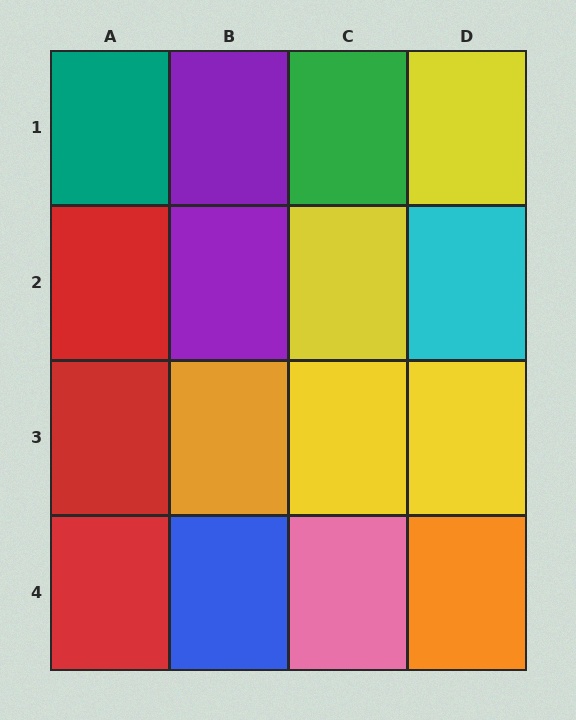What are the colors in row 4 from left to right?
Red, blue, pink, orange.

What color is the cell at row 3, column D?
Yellow.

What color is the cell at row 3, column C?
Yellow.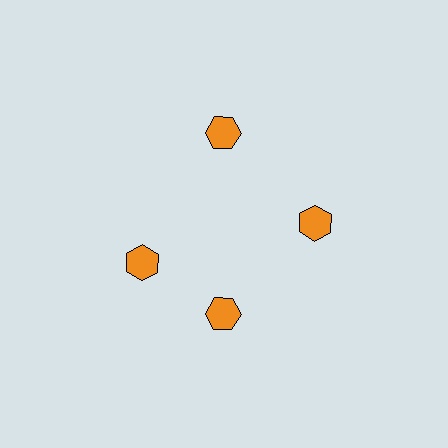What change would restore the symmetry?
The symmetry would be restored by rotating it back into even spacing with its neighbors so that all 4 hexagons sit at equal angles and equal distance from the center.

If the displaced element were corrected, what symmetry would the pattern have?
It would have 4-fold rotational symmetry — the pattern would map onto itself every 90 degrees.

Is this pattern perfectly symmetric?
No. The 4 orange hexagons are arranged in a ring, but one element near the 9 o'clock position is rotated out of alignment along the ring, breaking the 4-fold rotational symmetry.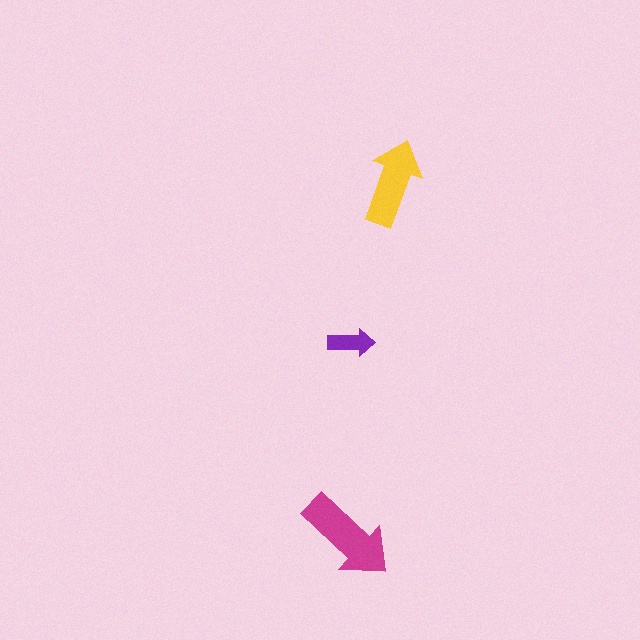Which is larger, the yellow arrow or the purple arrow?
The yellow one.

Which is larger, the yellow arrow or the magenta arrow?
The magenta one.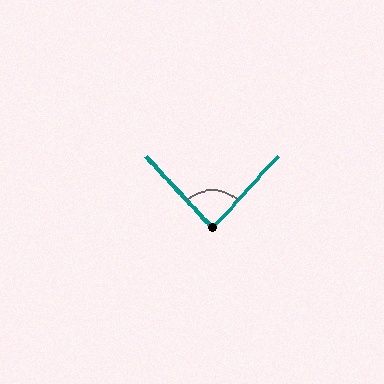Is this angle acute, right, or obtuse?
It is acute.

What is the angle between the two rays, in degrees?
Approximately 85 degrees.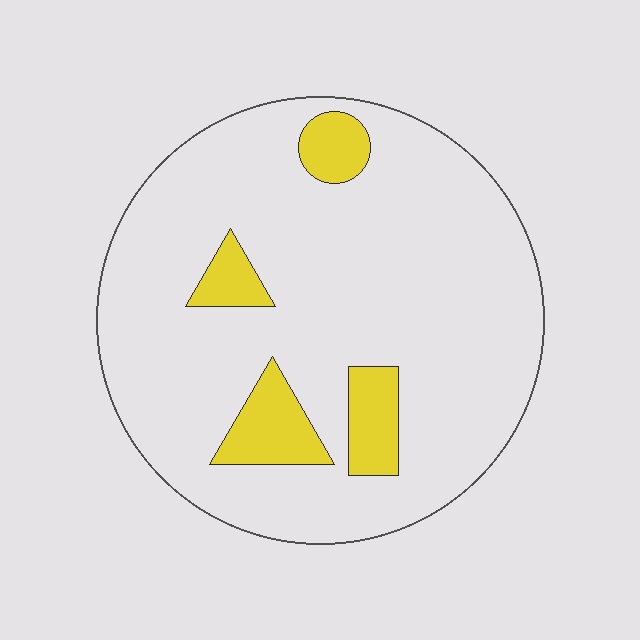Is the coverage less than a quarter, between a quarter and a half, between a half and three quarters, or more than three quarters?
Less than a quarter.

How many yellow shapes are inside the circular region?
4.